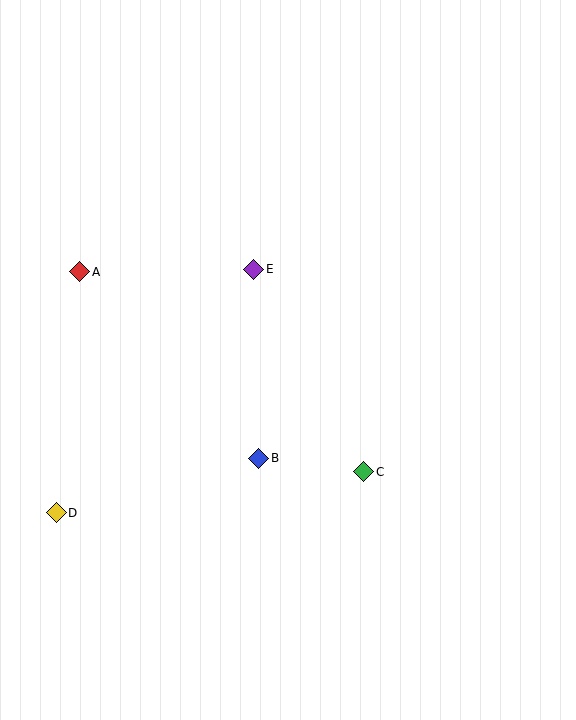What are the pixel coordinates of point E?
Point E is at (254, 269).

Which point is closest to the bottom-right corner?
Point C is closest to the bottom-right corner.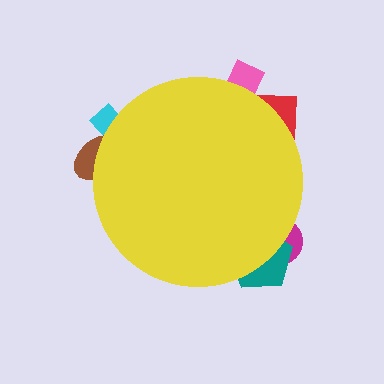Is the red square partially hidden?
Yes, the red square is partially hidden behind the yellow circle.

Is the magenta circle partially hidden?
Yes, the magenta circle is partially hidden behind the yellow circle.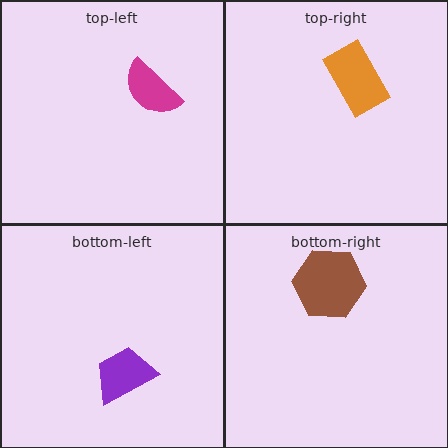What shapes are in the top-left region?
The magenta semicircle.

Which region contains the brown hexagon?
The bottom-right region.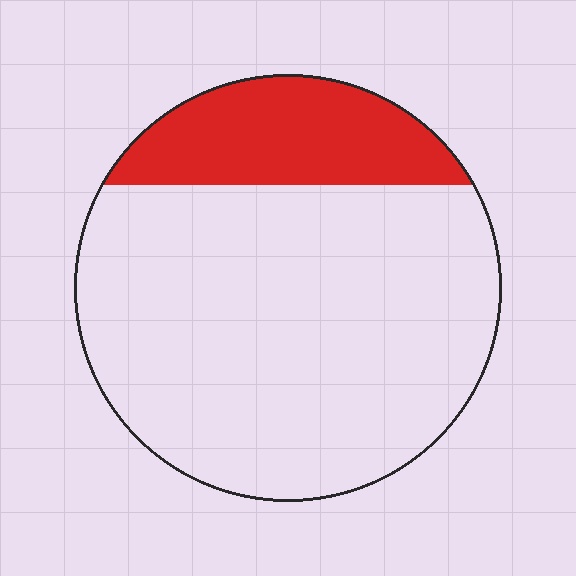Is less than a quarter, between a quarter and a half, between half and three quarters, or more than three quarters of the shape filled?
Less than a quarter.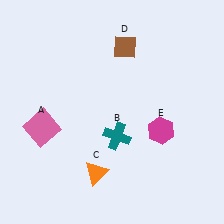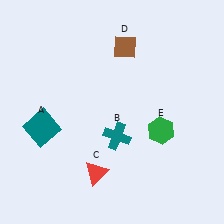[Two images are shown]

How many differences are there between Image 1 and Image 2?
There are 3 differences between the two images.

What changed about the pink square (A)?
In Image 1, A is pink. In Image 2, it changed to teal.